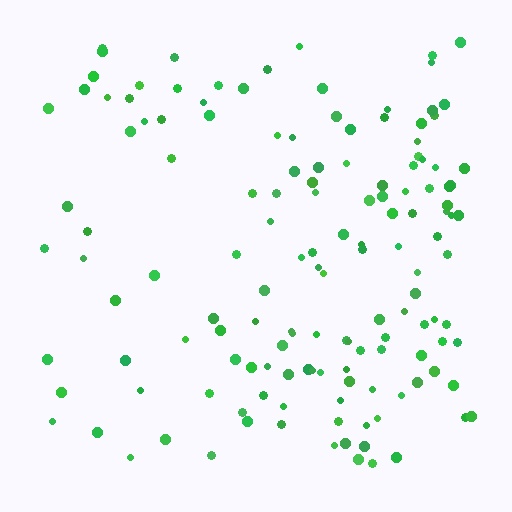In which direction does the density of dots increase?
From left to right, with the right side densest.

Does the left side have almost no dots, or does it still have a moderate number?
Still a moderate number, just noticeably fewer than the right.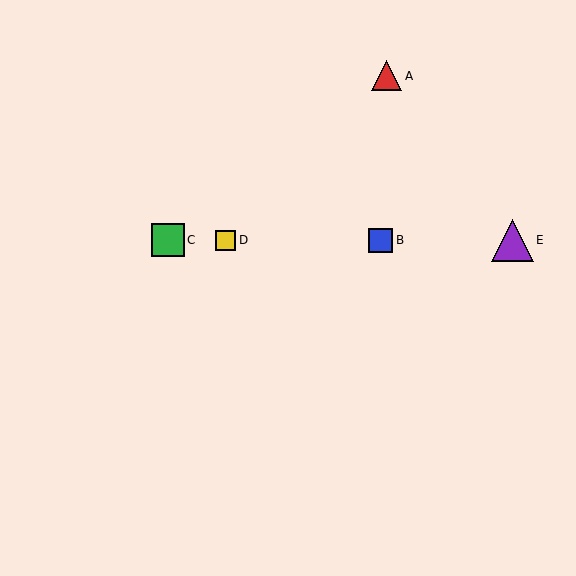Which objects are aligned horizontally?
Objects B, C, D, E are aligned horizontally.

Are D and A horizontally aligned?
No, D is at y≈240 and A is at y≈76.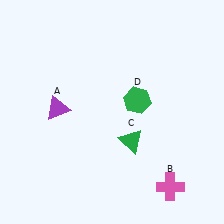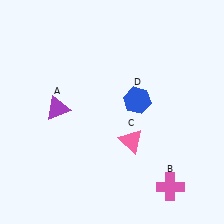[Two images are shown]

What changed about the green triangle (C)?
In Image 1, C is green. In Image 2, it changed to pink.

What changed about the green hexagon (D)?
In Image 1, D is green. In Image 2, it changed to blue.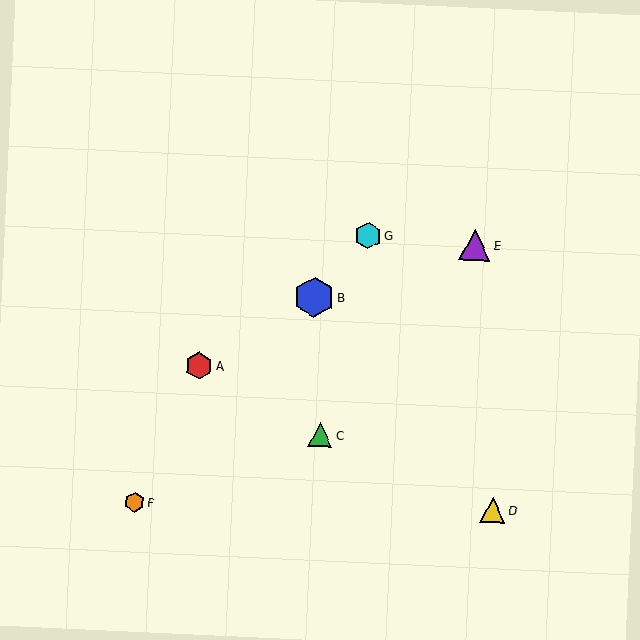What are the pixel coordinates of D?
Object D is at (493, 510).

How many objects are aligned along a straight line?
3 objects (B, F, G) are aligned along a straight line.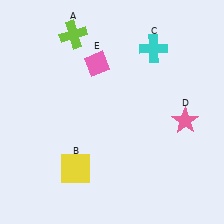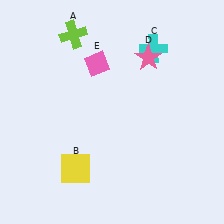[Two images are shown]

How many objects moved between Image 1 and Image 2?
1 object moved between the two images.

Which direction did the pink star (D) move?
The pink star (D) moved up.